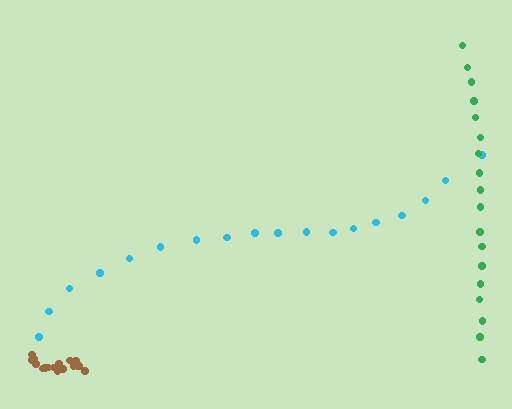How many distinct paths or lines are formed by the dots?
There are 3 distinct paths.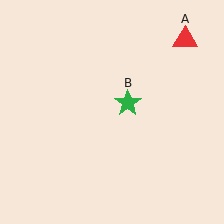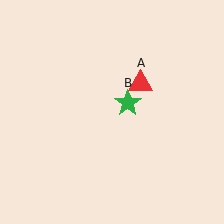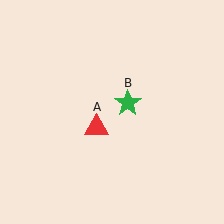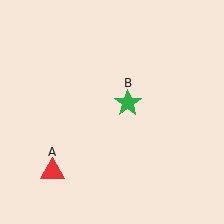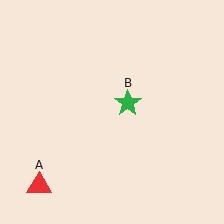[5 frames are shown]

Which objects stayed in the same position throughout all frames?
Green star (object B) remained stationary.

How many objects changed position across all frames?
1 object changed position: red triangle (object A).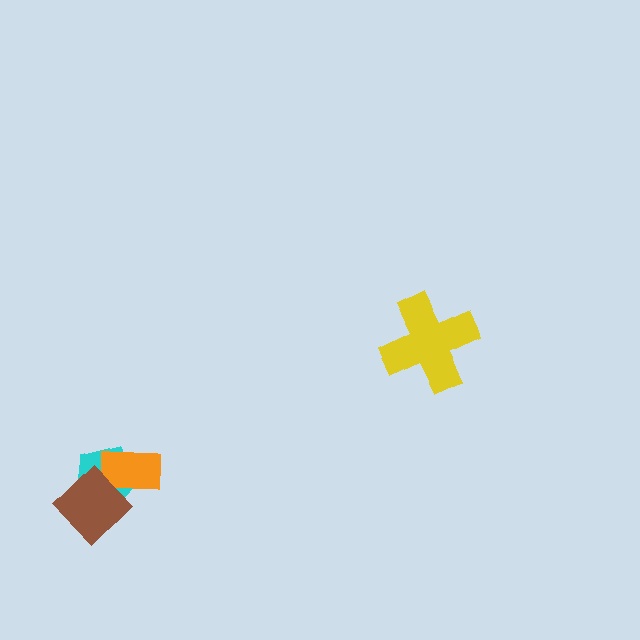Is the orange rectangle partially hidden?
Yes, it is partially covered by another shape.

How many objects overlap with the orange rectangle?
2 objects overlap with the orange rectangle.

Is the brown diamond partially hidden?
No, no other shape covers it.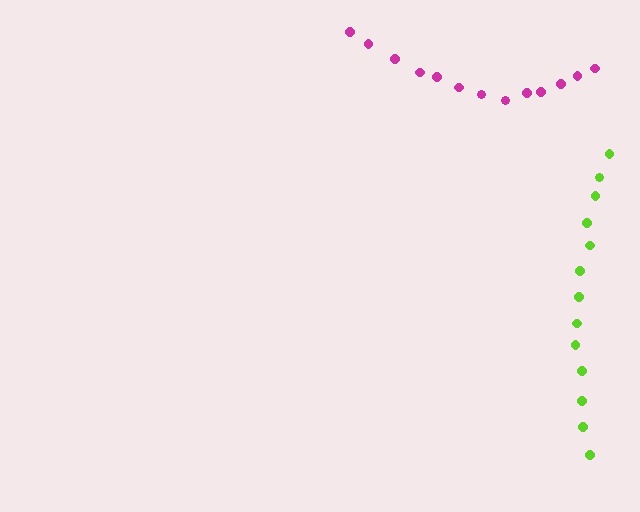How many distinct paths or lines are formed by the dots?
There are 2 distinct paths.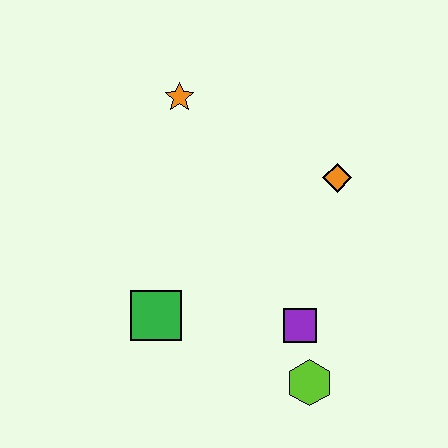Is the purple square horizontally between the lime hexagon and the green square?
Yes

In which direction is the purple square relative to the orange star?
The purple square is below the orange star.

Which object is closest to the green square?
The purple square is closest to the green square.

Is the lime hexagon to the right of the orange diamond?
No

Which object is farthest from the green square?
The orange diamond is farthest from the green square.